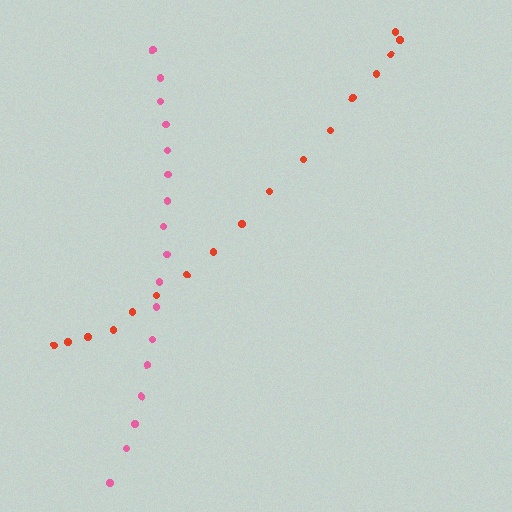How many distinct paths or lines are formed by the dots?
There are 2 distinct paths.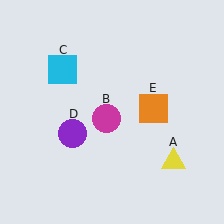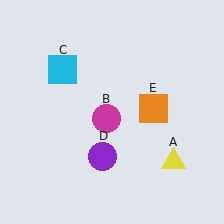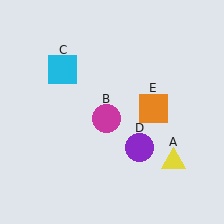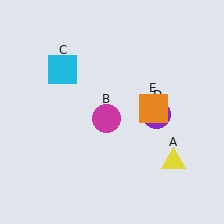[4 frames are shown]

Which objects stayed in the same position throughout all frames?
Yellow triangle (object A) and magenta circle (object B) and cyan square (object C) and orange square (object E) remained stationary.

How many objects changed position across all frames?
1 object changed position: purple circle (object D).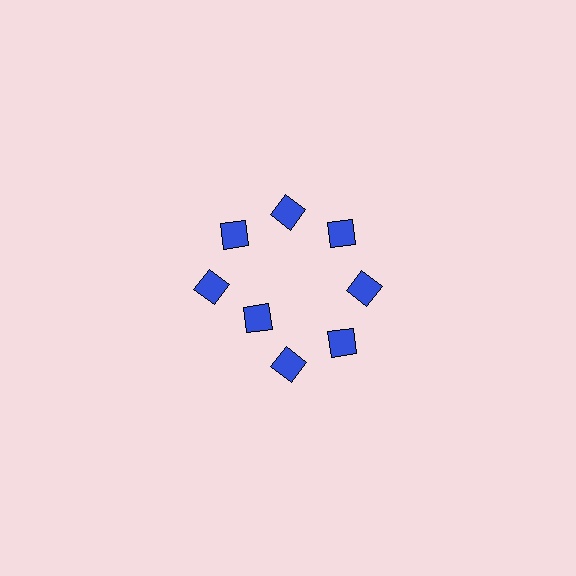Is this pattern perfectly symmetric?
No. The 8 blue diamonds are arranged in a ring, but one element near the 8 o'clock position is pulled inward toward the center, breaking the 8-fold rotational symmetry.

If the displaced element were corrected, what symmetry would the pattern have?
It would have 8-fold rotational symmetry — the pattern would map onto itself every 45 degrees.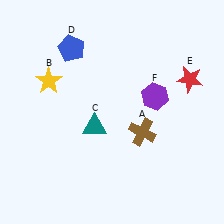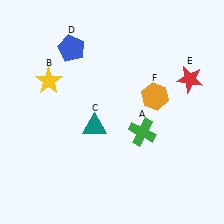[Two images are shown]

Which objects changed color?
A changed from brown to green. F changed from purple to orange.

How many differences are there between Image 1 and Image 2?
There are 2 differences between the two images.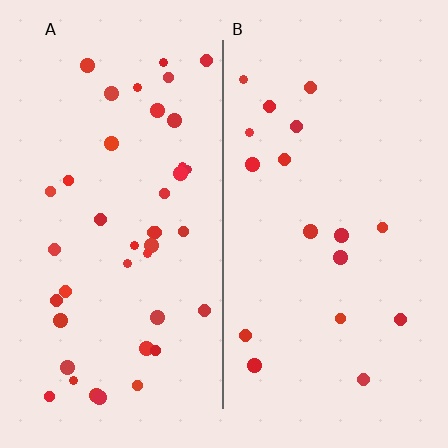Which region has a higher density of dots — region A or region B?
A (the left).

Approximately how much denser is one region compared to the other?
Approximately 2.4× — region A over region B.